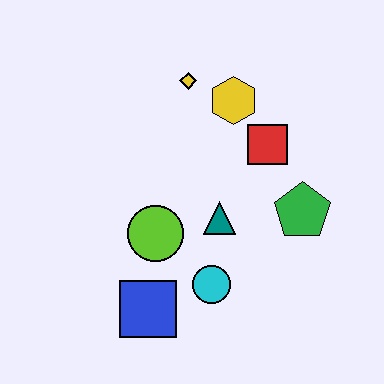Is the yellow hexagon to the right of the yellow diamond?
Yes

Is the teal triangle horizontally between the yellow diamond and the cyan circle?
No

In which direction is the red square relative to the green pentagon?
The red square is above the green pentagon.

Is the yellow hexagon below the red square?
No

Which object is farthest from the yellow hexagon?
The blue square is farthest from the yellow hexagon.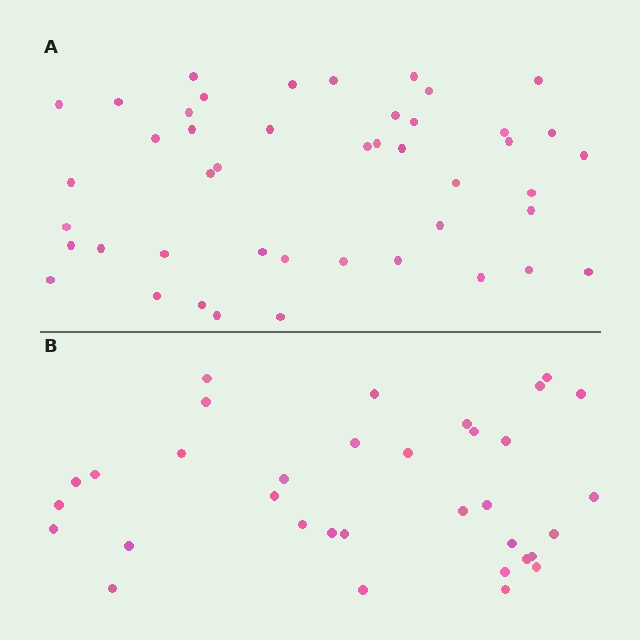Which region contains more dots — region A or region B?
Region A (the top region) has more dots.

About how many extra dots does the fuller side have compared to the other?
Region A has roughly 12 or so more dots than region B.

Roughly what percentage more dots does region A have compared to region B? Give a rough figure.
About 30% more.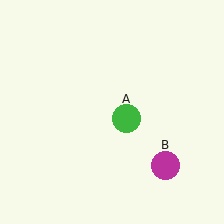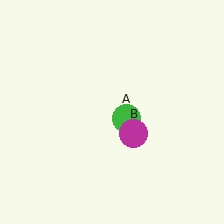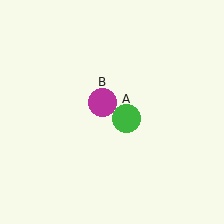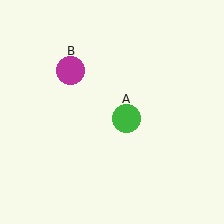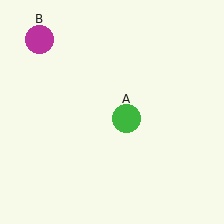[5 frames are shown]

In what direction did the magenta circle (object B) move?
The magenta circle (object B) moved up and to the left.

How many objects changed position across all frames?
1 object changed position: magenta circle (object B).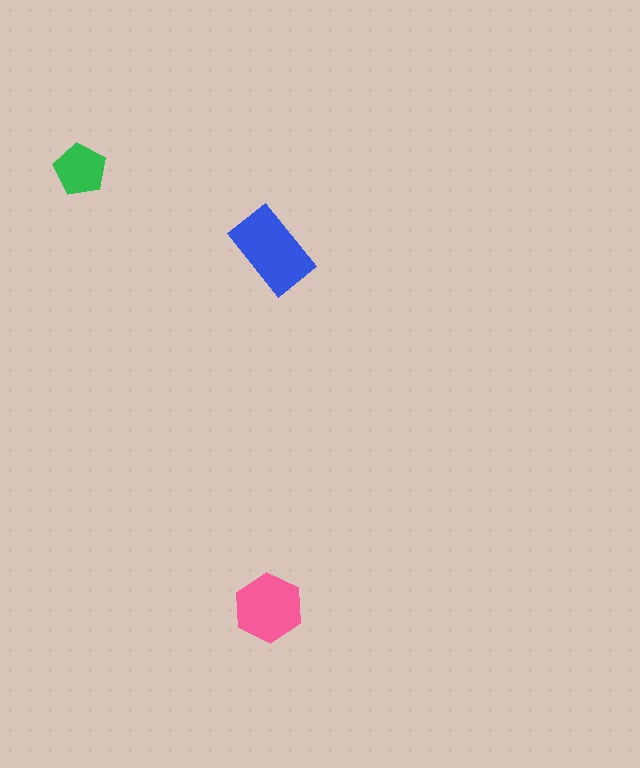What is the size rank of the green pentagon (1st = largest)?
3rd.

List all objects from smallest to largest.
The green pentagon, the pink hexagon, the blue rectangle.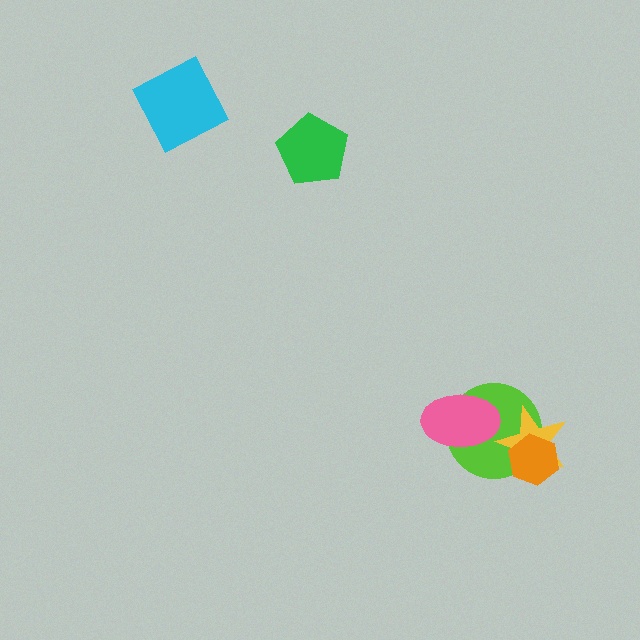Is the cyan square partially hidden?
No, no other shape covers it.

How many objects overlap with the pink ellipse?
1 object overlaps with the pink ellipse.